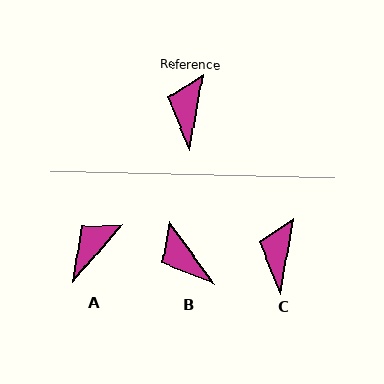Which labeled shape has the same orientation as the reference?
C.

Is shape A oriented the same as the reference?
No, it is off by about 31 degrees.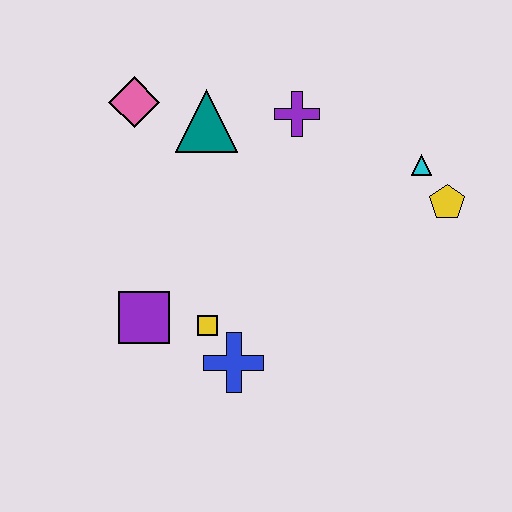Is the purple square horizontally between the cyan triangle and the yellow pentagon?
No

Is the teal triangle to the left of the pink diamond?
No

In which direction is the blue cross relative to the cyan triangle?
The blue cross is below the cyan triangle.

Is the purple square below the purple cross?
Yes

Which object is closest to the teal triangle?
The pink diamond is closest to the teal triangle.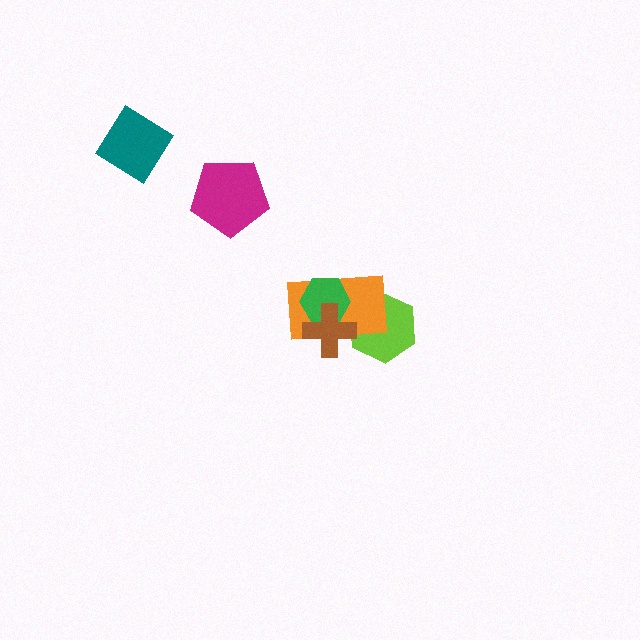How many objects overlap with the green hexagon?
2 objects overlap with the green hexagon.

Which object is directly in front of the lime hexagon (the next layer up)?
The orange rectangle is directly in front of the lime hexagon.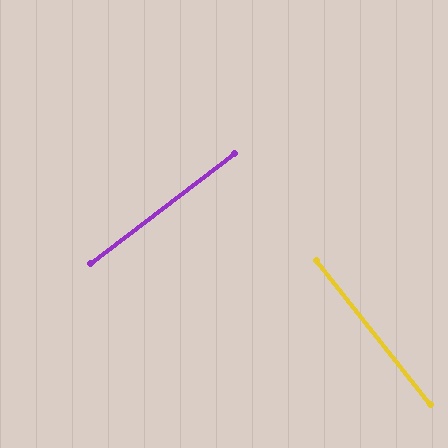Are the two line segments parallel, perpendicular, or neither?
Perpendicular — they meet at approximately 89°.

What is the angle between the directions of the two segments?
Approximately 89 degrees.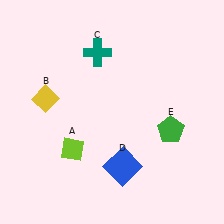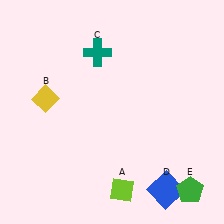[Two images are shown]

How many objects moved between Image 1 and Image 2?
3 objects moved between the two images.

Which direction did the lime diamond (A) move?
The lime diamond (A) moved right.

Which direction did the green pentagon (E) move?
The green pentagon (E) moved down.